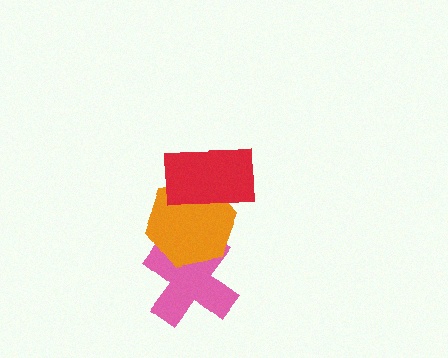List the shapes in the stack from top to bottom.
From top to bottom: the red rectangle, the orange hexagon, the pink cross.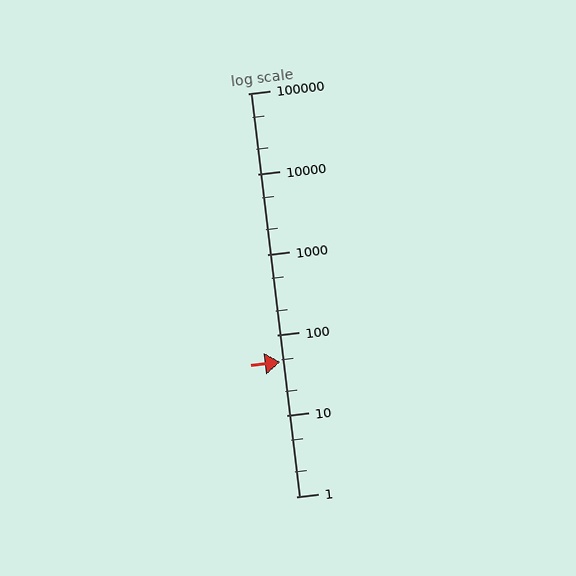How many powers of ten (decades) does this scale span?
The scale spans 5 decades, from 1 to 100000.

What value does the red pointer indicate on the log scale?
The pointer indicates approximately 46.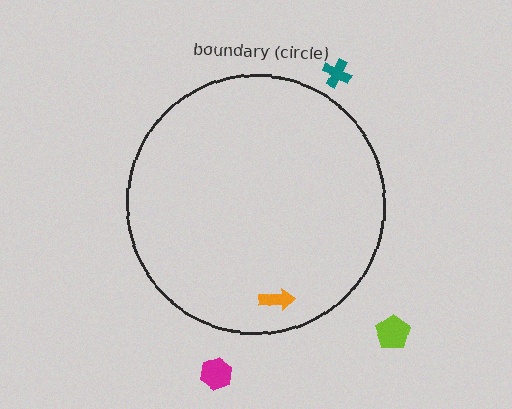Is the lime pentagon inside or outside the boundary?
Outside.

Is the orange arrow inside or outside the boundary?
Inside.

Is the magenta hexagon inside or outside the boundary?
Outside.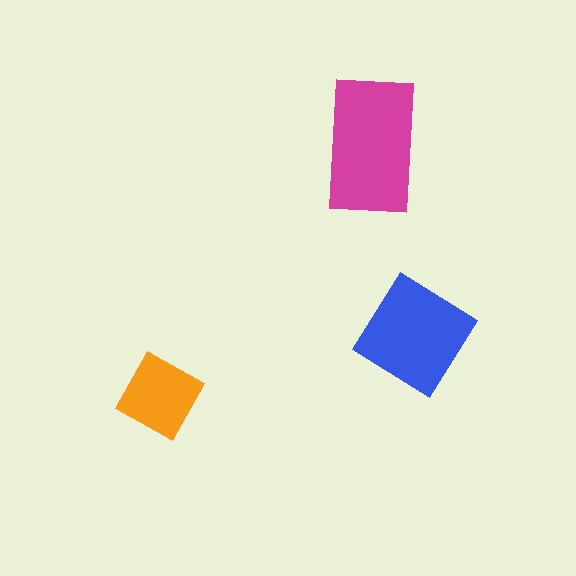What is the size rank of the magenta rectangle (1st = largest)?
1st.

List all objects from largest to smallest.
The magenta rectangle, the blue diamond, the orange diamond.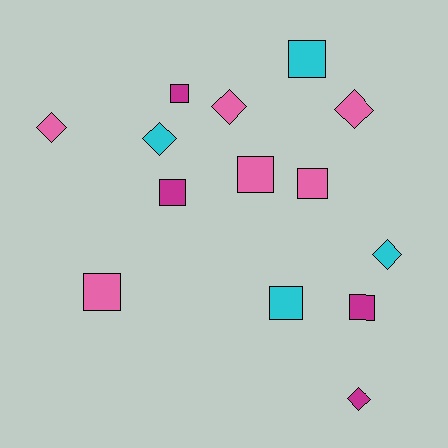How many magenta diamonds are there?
There is 1 magenta diamond.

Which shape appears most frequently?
Square, with 8 objects.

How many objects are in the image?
There are 14 objects.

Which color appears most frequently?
Pink, with 6 objects.